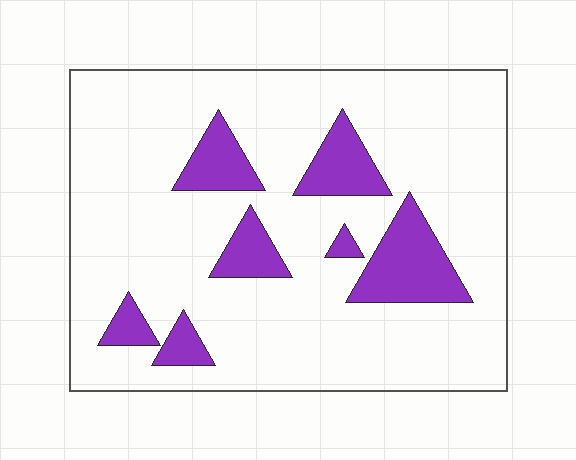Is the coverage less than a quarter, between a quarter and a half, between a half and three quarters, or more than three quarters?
Less than a quarter.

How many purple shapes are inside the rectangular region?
7.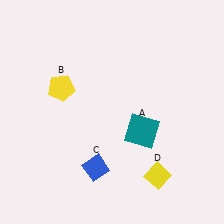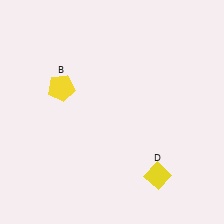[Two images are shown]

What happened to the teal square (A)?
The teal square (A) was removed in Image 2. It was in the bottom-right area of Image 1.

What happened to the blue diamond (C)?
The blue diamond (C) was removed in Image 2. It was in the bottom-left area of Image 1.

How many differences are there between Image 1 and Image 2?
There are 2 differences between the two images.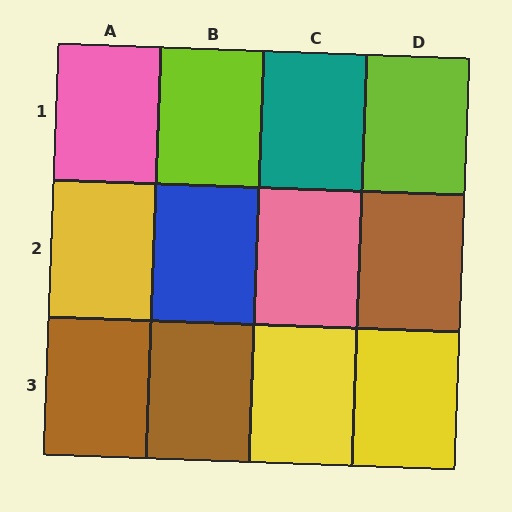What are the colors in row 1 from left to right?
Pink, lime, teal, lime.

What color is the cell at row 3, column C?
Yellow.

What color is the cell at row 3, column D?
Yellow.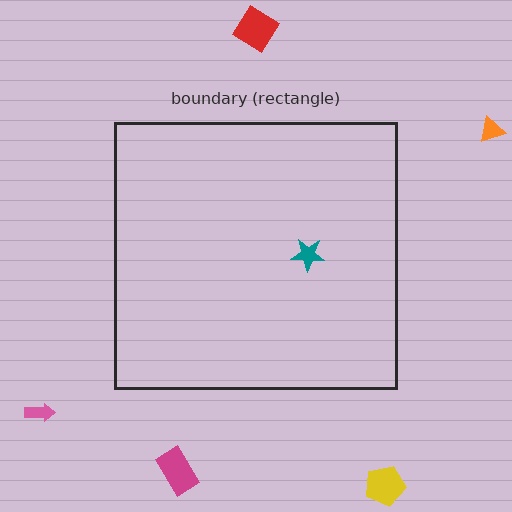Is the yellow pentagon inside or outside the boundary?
Outside.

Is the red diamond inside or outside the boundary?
Outside.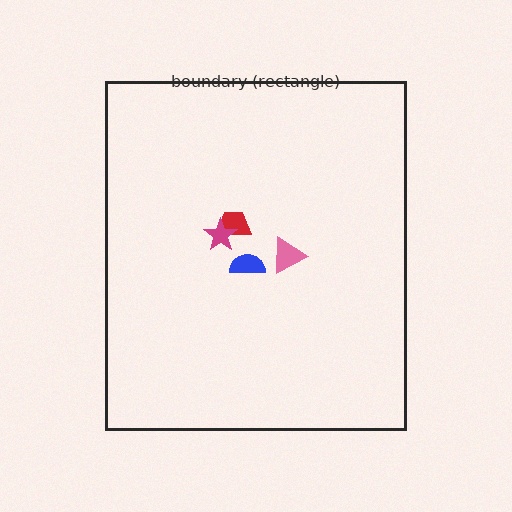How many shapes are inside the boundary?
4 inside, 0 outside.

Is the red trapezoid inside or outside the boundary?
Inside.